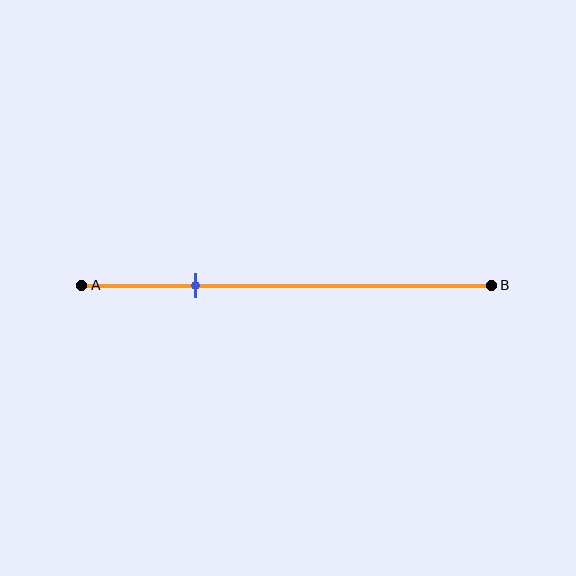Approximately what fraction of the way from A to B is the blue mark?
The blue mark is approximately 30% of the way from A to B.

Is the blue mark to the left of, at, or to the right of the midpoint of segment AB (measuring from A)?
The blue mark is to the left of the midpoint of segment AB.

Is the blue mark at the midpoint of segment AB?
No, the mark is at about 30% from A, not at the 50% midpoint.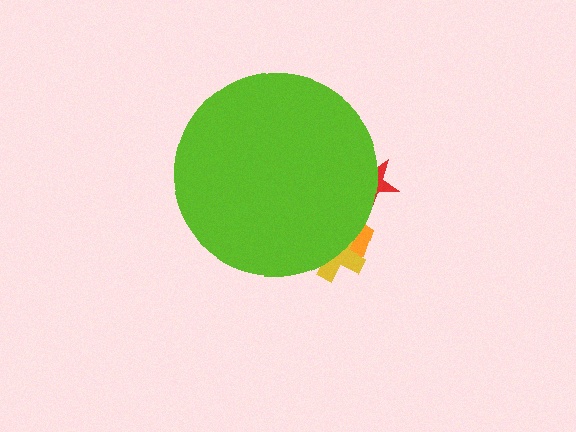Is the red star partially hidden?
Yes, the red star is partially hidden behind the lime circle.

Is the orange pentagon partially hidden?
Yes, the orange pentagon is partially hidden behind the lime circle.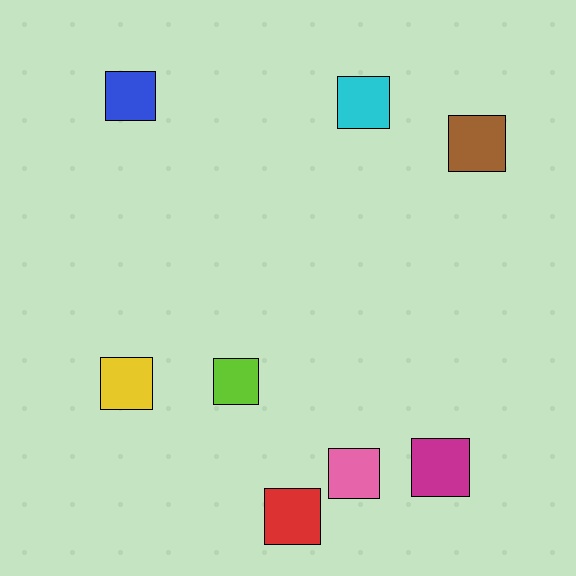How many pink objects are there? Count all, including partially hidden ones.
There is 1 pink object.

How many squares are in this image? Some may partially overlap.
There are 8 squares.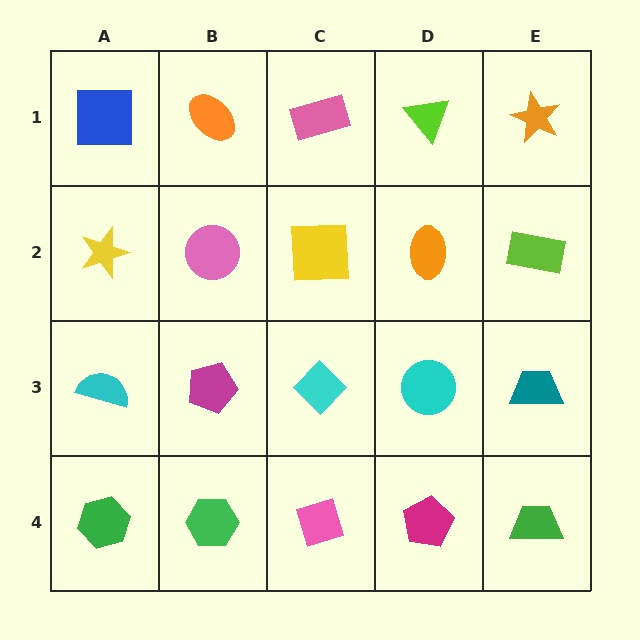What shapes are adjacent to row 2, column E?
An orange star (row 1, column E), a teal trapezoid (row 3, column E), an orange ellipse (row 2, column D).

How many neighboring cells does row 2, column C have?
4.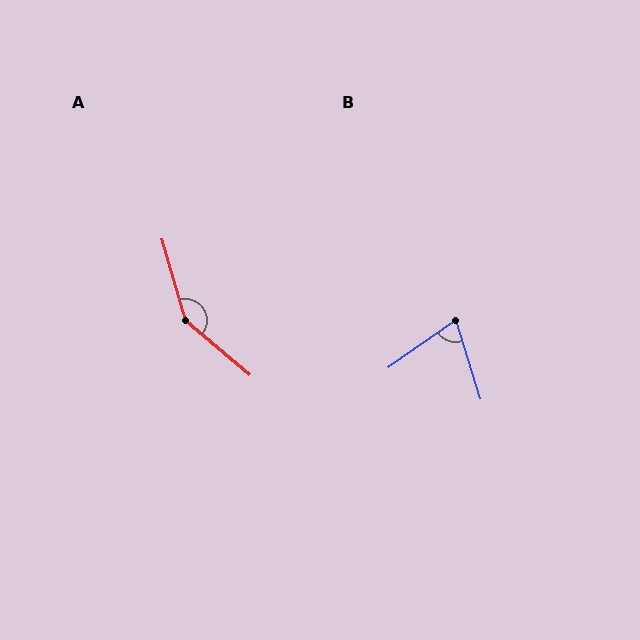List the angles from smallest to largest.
B (72°), A (146°).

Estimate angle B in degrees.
Approximately 72 degrees.